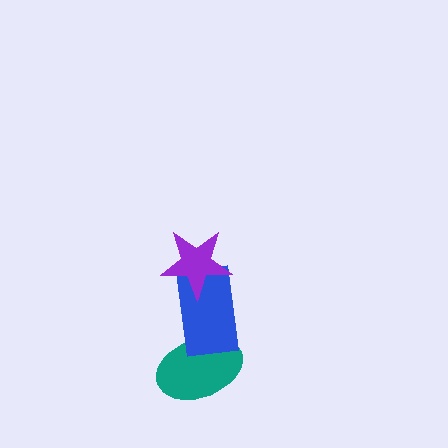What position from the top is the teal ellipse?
The teal ellipse is 3rd from the top.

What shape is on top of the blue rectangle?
The purple star is on top of the blue rectangle.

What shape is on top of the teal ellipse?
The blue rectangle is on top of the teal ellipse.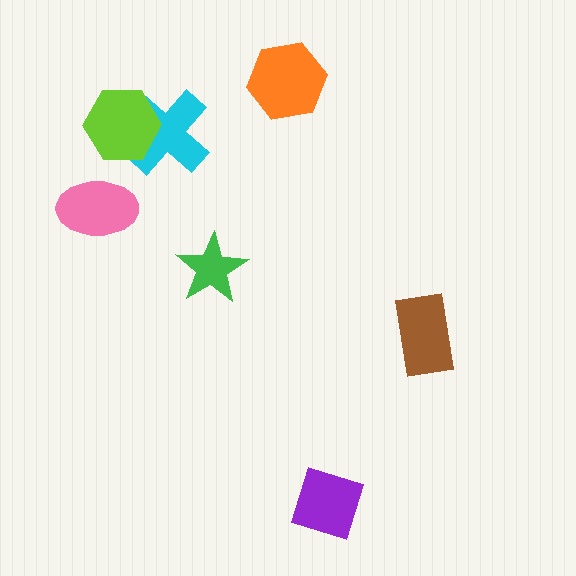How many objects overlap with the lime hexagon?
1 object overlaps with the lime hexagon.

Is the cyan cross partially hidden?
Yes, it is partially covered by another shape.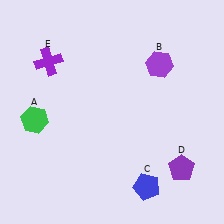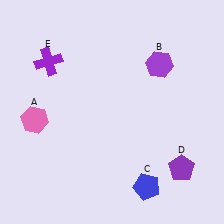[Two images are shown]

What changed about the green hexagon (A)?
In Image 1, A is green. In Image 2, it changed to pink.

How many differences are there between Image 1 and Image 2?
There is 1 difference between the two images.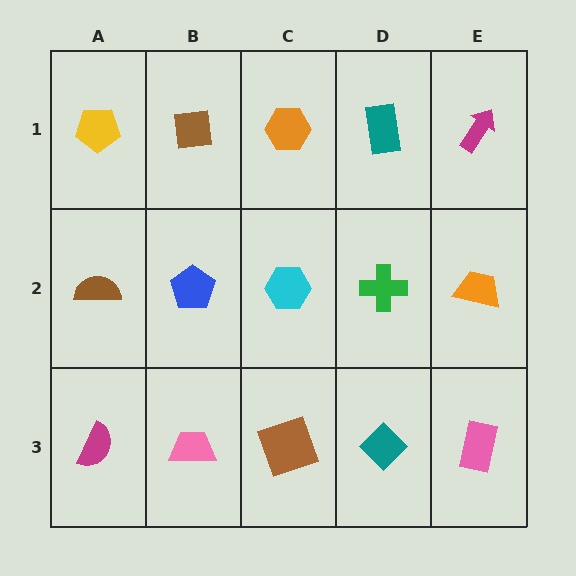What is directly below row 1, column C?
A cyan hexagon.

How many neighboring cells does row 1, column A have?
2.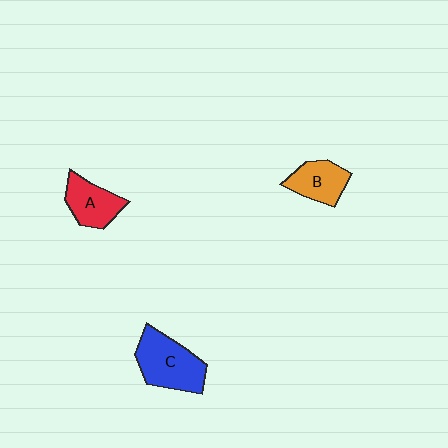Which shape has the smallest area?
Shape B (orange).